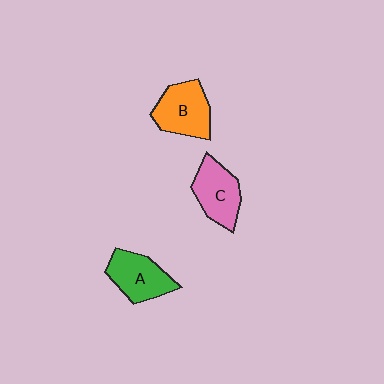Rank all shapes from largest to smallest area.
From largest to smallest: B (orange), C (pink), A (green).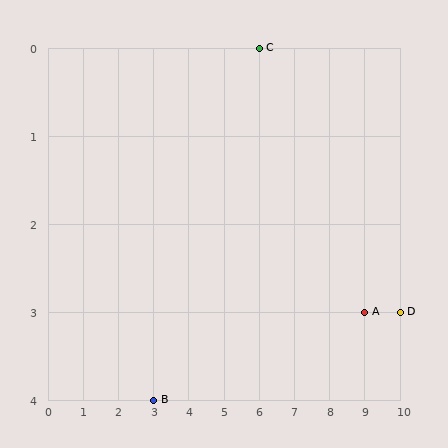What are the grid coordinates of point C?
Point C is at grid coordinates (6, 0).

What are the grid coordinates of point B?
Point B is at grid coordinates (3, 4).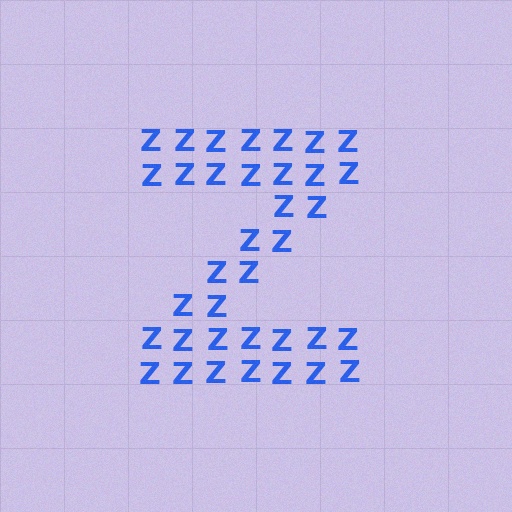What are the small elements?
The small elements are letter Z's.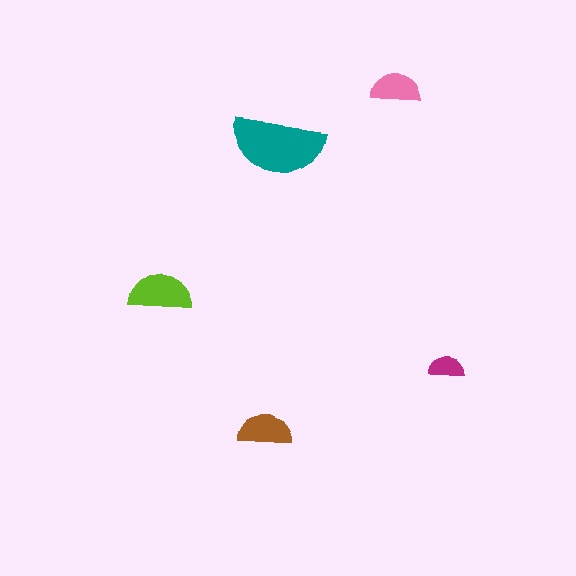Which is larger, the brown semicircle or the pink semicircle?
The brown one.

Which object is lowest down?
The brown semicircle is bottommost.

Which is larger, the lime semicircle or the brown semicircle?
The lime one.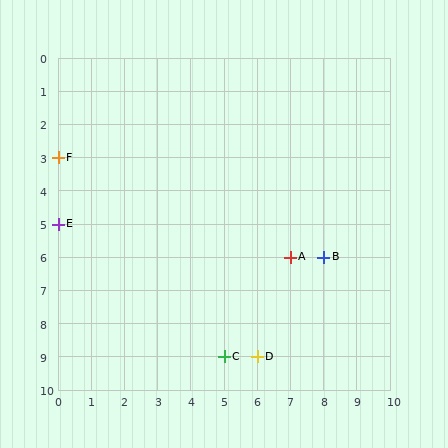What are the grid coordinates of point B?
Point B is at grid coordinates (8, 6).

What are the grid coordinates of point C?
Point C is at grid coordinates (5, 9).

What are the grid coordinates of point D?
Point D is at grid coordinates (6, 9).